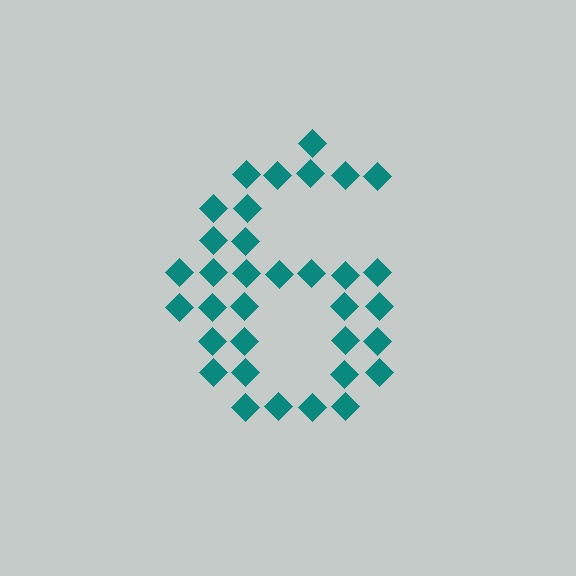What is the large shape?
The large shape is the digit 6.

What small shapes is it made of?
It is made of small diamonds.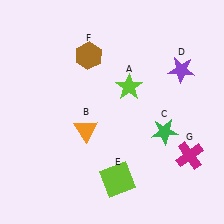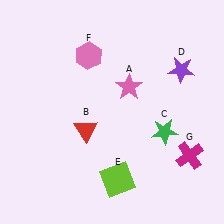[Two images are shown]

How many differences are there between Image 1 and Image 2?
There are 3 differences between the two images.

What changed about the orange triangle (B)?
In Image 1, B is orange. In Image 2, it changed to red.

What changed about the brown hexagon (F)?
In Image 1, F is brown. In Image 2, it changed to pink.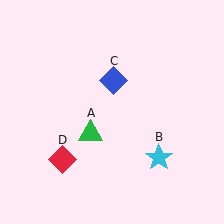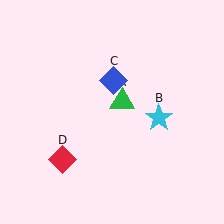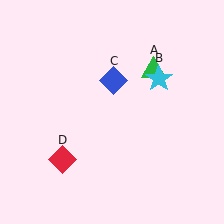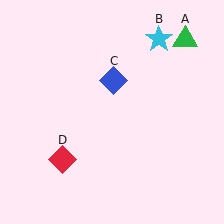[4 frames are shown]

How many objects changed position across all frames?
2 objects changed position: green triangle (object A), cyan star (object B).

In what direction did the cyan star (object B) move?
The cyan star (object B) moved up.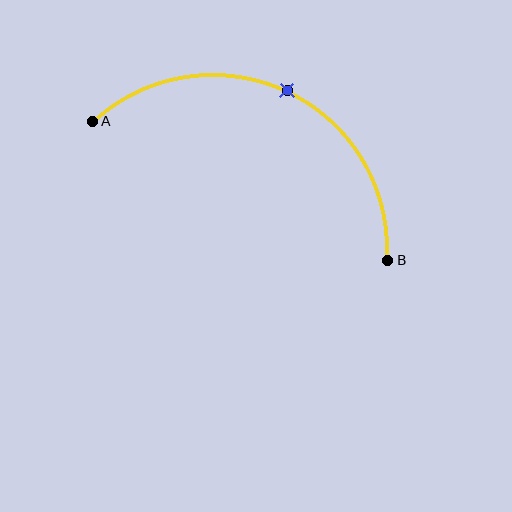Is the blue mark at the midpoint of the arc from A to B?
Yes. The blue mark lies on the arc at equal arc-length from both A and B — it is the arc midpoint.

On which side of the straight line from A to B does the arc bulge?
The arc bulges above the straight line connecting A and B.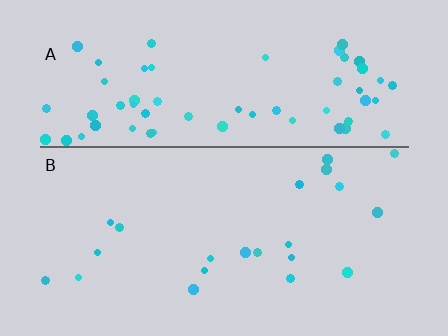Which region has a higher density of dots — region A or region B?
A (the top).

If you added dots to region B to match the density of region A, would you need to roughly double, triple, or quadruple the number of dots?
Approximately triple.